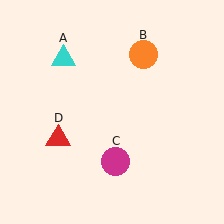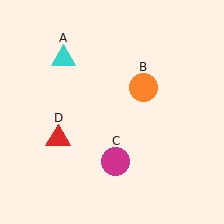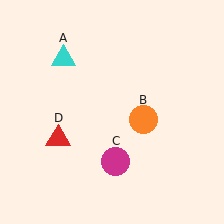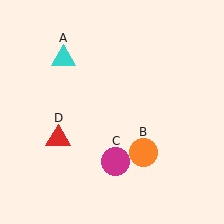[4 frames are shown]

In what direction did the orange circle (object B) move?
The orange circle (object B) moved down.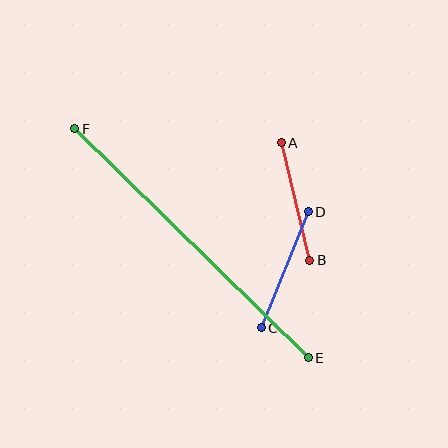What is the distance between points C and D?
The distance is approximately 125 pixels.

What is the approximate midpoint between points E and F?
The midpoint is at approximately (191, 243) pixels.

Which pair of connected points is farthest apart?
Points E and F are farthest apart.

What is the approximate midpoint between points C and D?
The midpoint is at approximately (285, 270) pixels.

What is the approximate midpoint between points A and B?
The midpoint is at approximately (296, 201) pixels.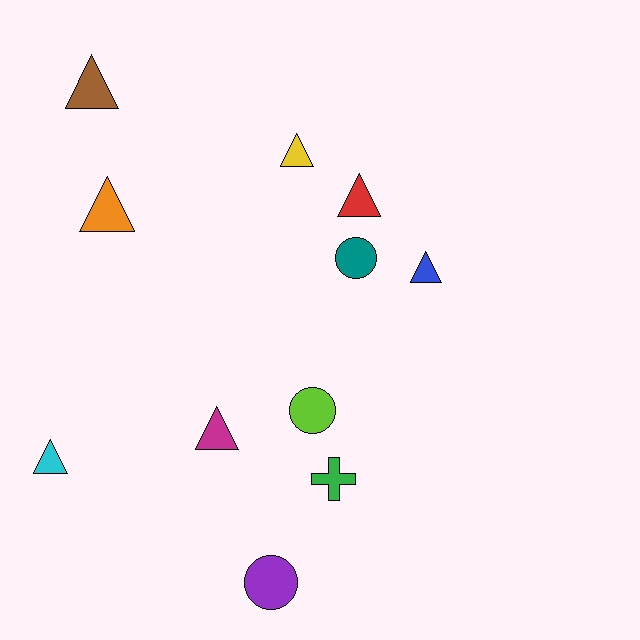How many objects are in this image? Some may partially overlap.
There are 11 objects.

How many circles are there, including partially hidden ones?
There are 3 circles.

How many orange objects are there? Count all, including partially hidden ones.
There is 1 orange object.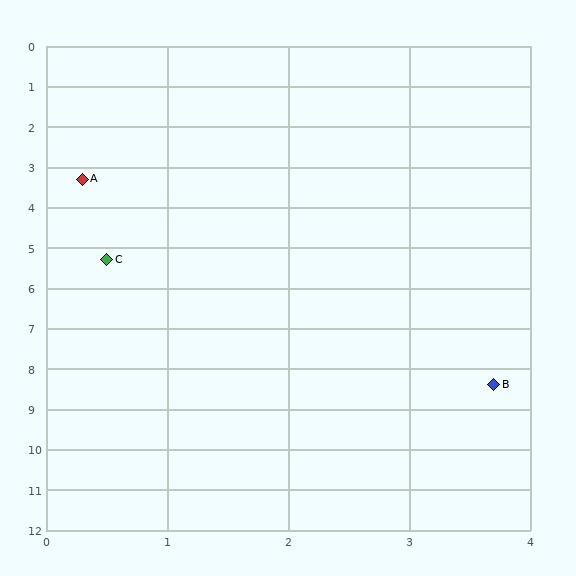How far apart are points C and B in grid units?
Points C and B are about 4.5 grid units apart.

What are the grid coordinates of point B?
Point B is at approximately (3.7, 8.4).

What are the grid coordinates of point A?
Point A is at approximately (0.3, 3.3).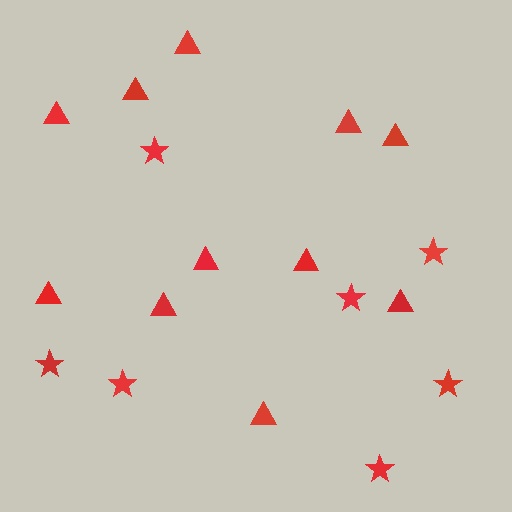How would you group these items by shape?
There are 2 groups: one group of triangles (11) and one group of stars (7).